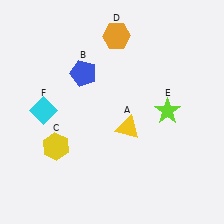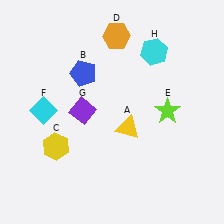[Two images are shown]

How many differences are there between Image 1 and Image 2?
There are 2 differences between the two images.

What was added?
A purple diamond (G), a cyan hexagon (H) were added in Image 2.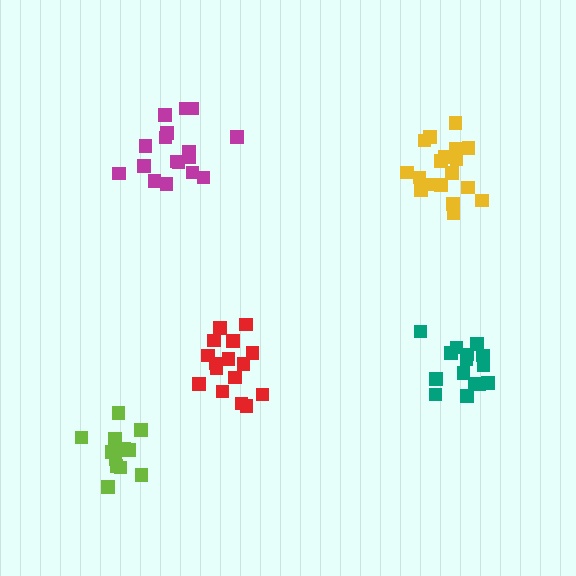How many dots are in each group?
Group 1: 17 dots, Group 2: 17 dots, Group 3: 18 dots, Group 4: 15 dots, Group 5: 13 dots (80 total).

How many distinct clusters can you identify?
There are 5 distinct clusters.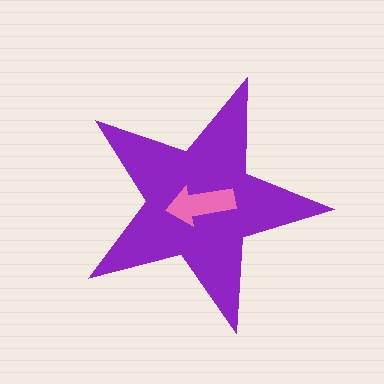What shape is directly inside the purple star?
The pink arrow.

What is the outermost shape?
The purple star.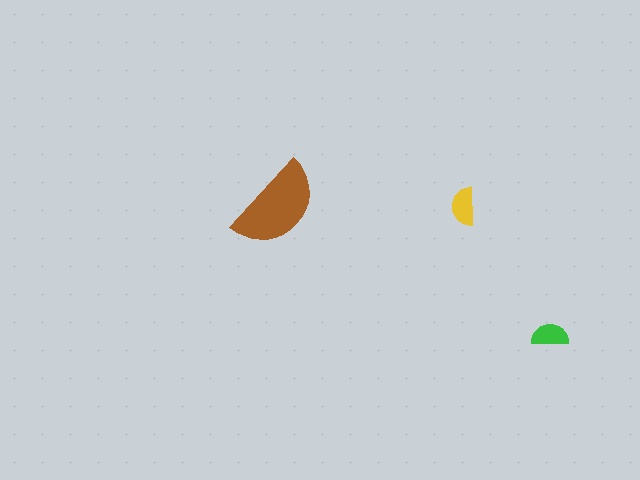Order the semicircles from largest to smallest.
the brown one, the yellow one, the green one.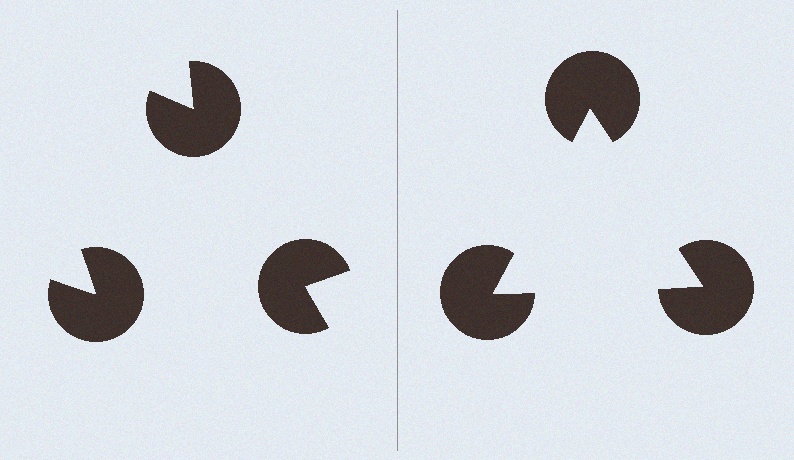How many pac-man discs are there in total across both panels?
6 — 3 on each side.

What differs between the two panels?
The pac-man discs are positioned identically on both sides; only the wedge orientations differ. On the right they align to a triangle; on the left they are misaligned.